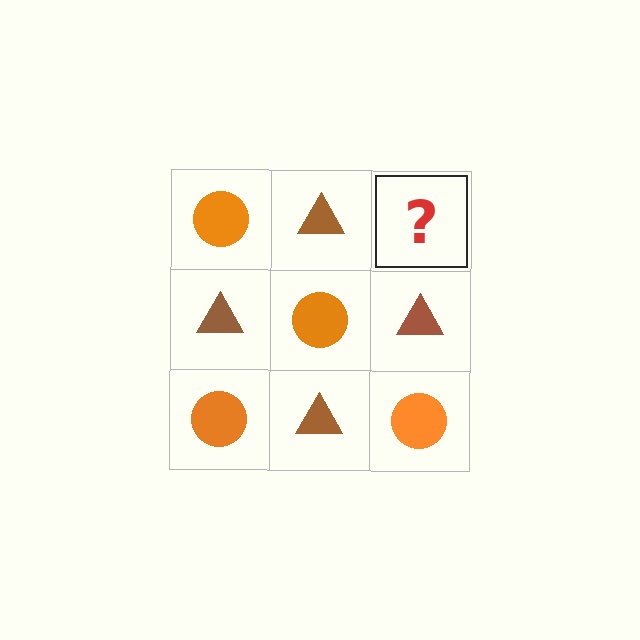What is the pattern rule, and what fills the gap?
The rule is that it alternates orange circle and brown triangle in a checkerboard pattern. The gap should be filled with an orange circle.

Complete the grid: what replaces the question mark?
The question mark should be replaced with an orange circle.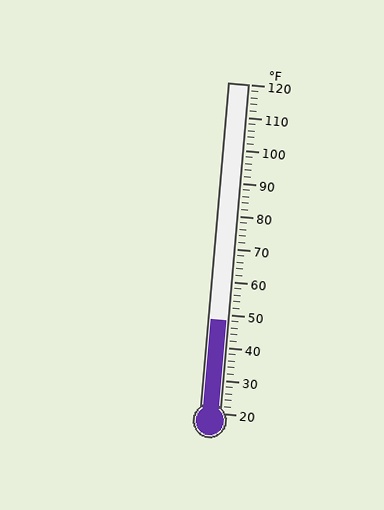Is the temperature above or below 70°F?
The temperature is below 70°F.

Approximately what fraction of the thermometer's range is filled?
The thermometer is filled to approximately 30% of its range.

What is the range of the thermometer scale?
The thermometer scale ranges from 20°F to 120°F.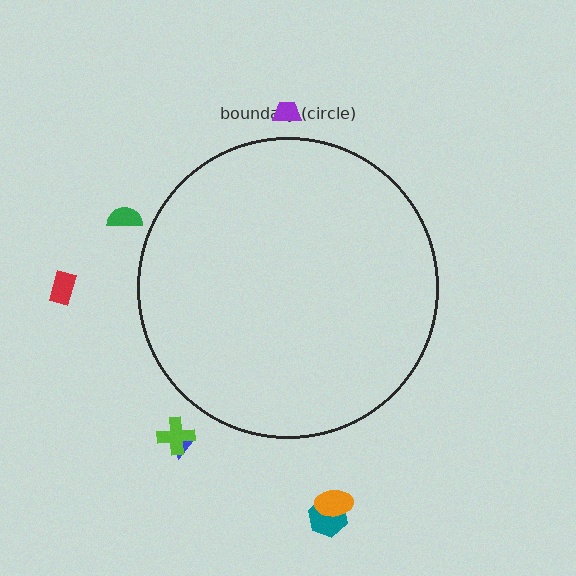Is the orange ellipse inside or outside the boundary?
Outside.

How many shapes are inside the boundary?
0 inside, 7 outside.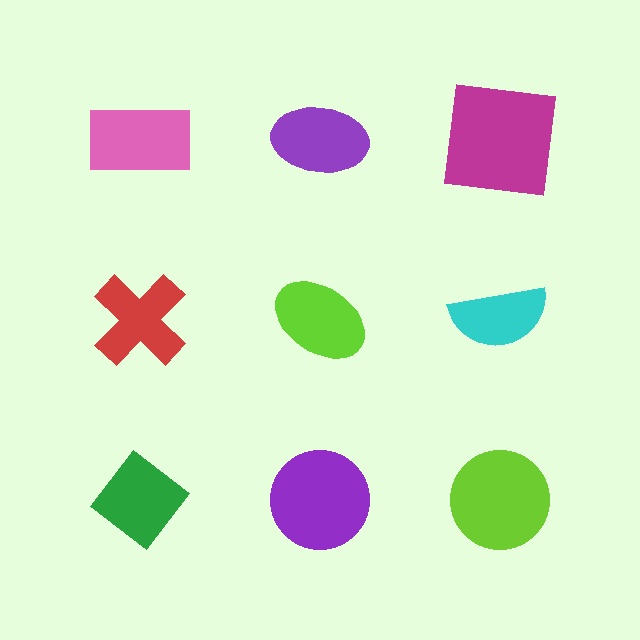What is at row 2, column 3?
A cyan semicircle.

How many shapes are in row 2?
3 shapes.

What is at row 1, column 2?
A purple ellipse.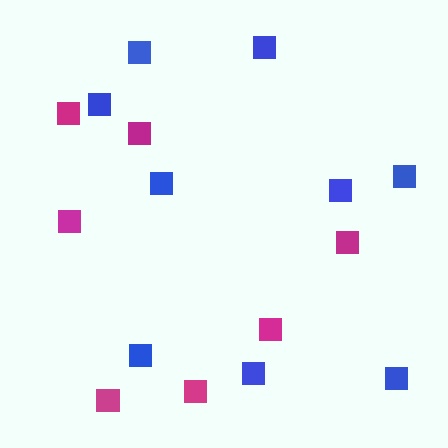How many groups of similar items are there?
There are 2 groups: one group of blue squares (9) and one group of magenta squares (7).